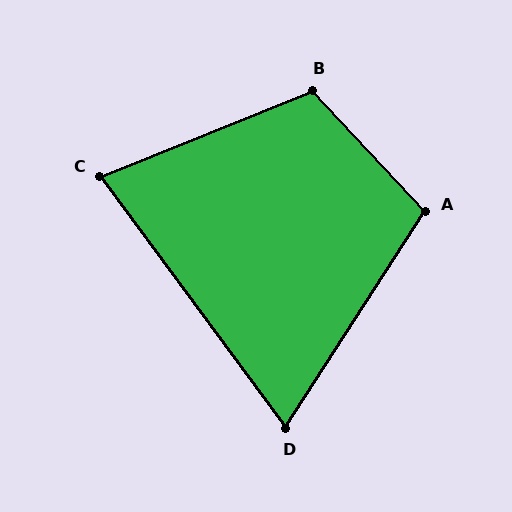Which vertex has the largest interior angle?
B, at approximately 111 degrees.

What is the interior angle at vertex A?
Approximately 104 degrees (obtuse).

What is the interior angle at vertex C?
Approximately 76 degrees (acute).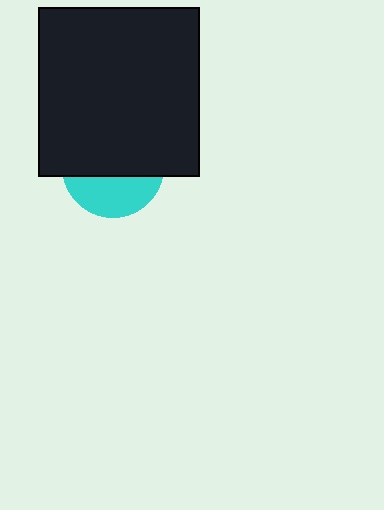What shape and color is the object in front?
The object in front is a black rectangle.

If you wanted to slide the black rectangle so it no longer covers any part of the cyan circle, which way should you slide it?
Slide it up — that is the most direct way to separate the two shapes.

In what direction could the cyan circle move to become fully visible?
The cyan circle could move down. That would shift it out from behind the black rectangle entirely.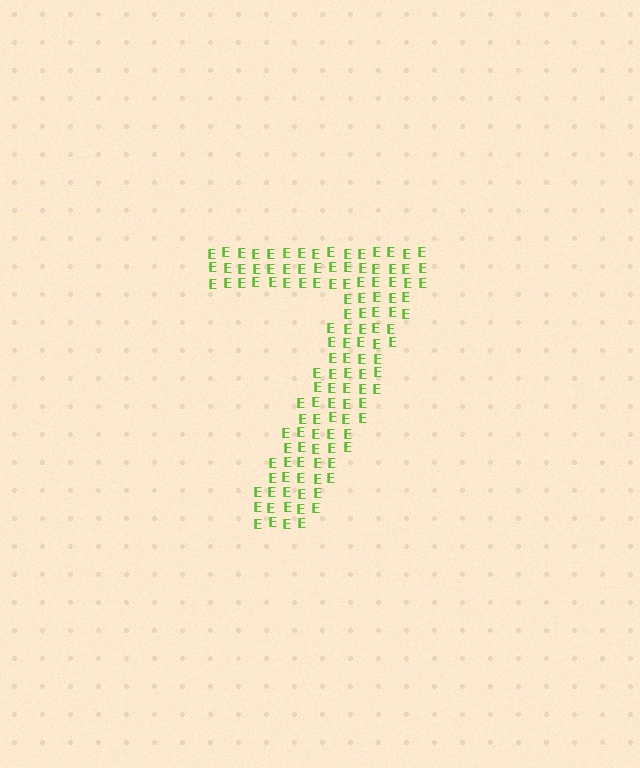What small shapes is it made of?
It is made of small letter E's.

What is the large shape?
The large shape is the digit 7.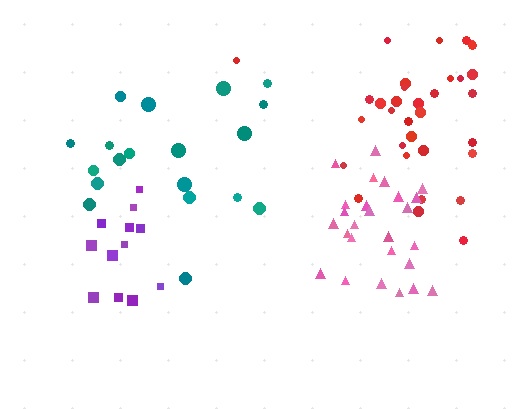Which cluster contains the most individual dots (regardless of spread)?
Red (33).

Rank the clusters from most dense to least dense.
pink, red, purple, teal.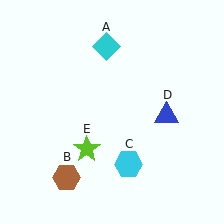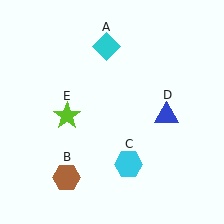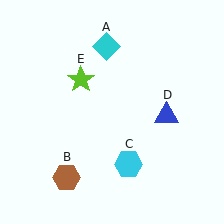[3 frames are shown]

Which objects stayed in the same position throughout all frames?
Cyan diamond (object A) and brown hexagon (object B) and cyan hexagon (object C) and blue triangle (object D) remained stationary.